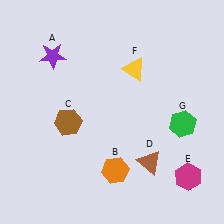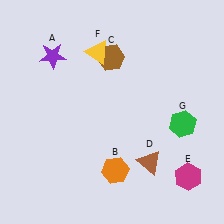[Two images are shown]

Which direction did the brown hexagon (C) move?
The brown hexagon (C) moved up.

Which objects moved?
The objects that moved are: the brown hexagon (C), the yellow triangle (F).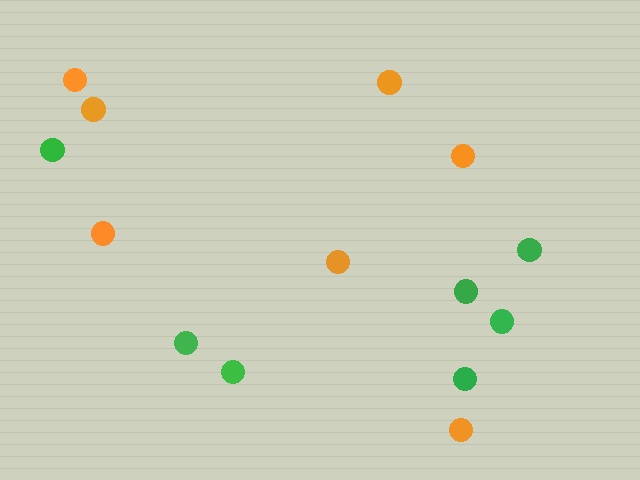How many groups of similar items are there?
There are 2 groups: one group of green circles (7) and one group of orange circles (7).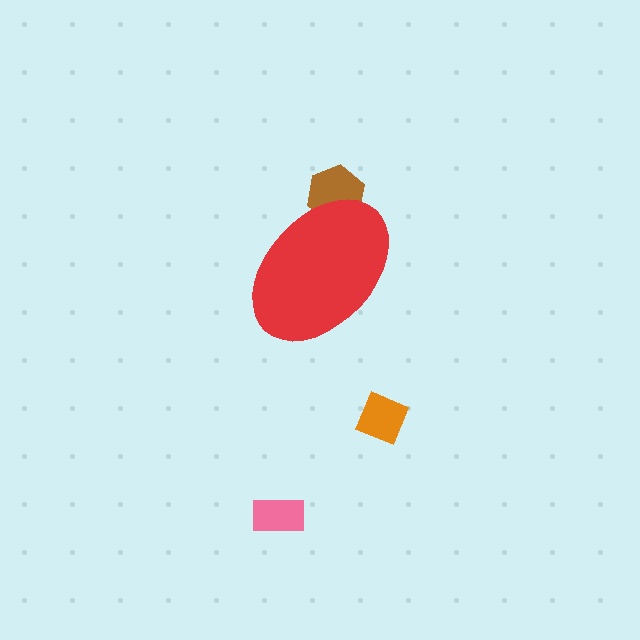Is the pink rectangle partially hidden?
No, the pink rectangle is fully visible.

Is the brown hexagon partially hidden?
Yes, the brown hexagon is partially hidden behind the red ellipse.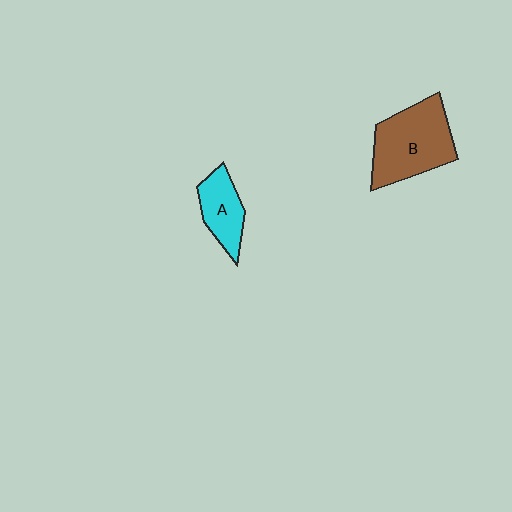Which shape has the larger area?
Shape B (brown).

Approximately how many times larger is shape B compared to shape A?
Approximately 1.9 times.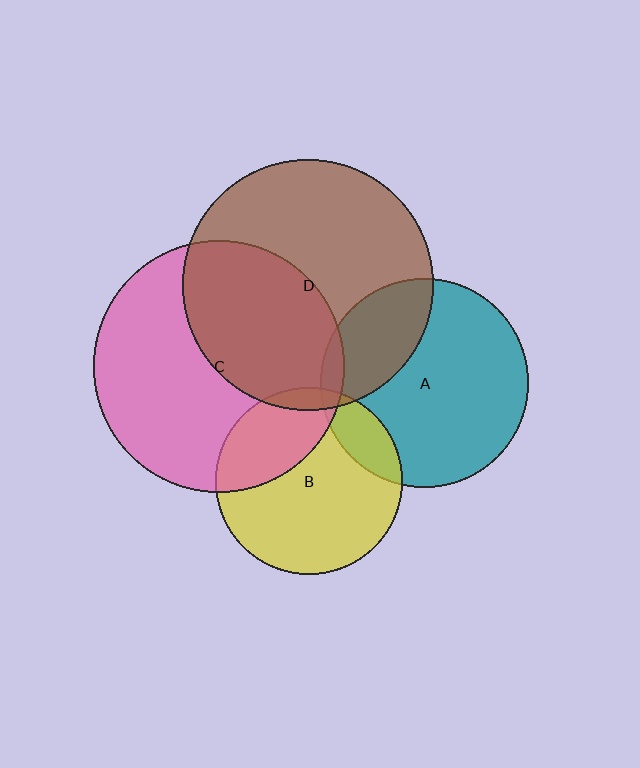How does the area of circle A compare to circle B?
Approximately 1.2 times.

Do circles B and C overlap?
Yes.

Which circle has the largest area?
Circle C (pink).